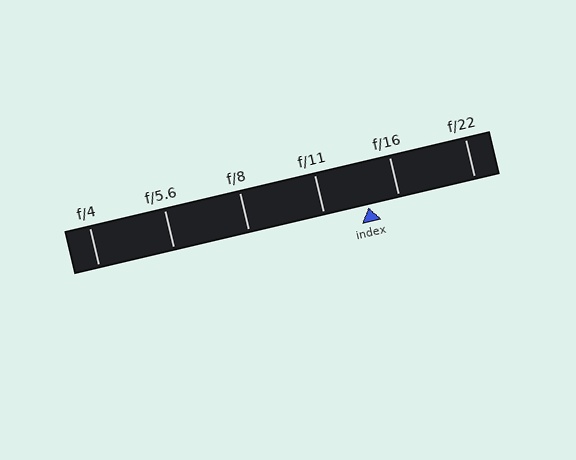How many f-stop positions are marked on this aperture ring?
There are 6 f-stop positions marked.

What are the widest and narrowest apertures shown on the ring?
The widest aperture shown is f/4 and the narrowest is f/22.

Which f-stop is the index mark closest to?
The index mark is closest to f/16.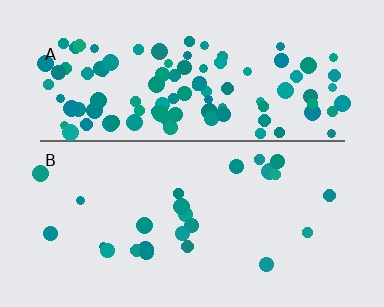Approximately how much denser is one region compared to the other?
Approximately 4.1× — region A over region B.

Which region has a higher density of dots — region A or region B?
A (the top).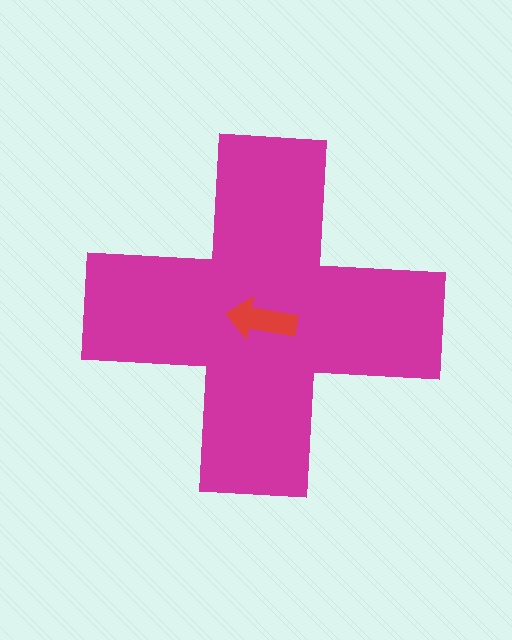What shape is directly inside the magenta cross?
The red arrow.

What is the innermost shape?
The red arrow.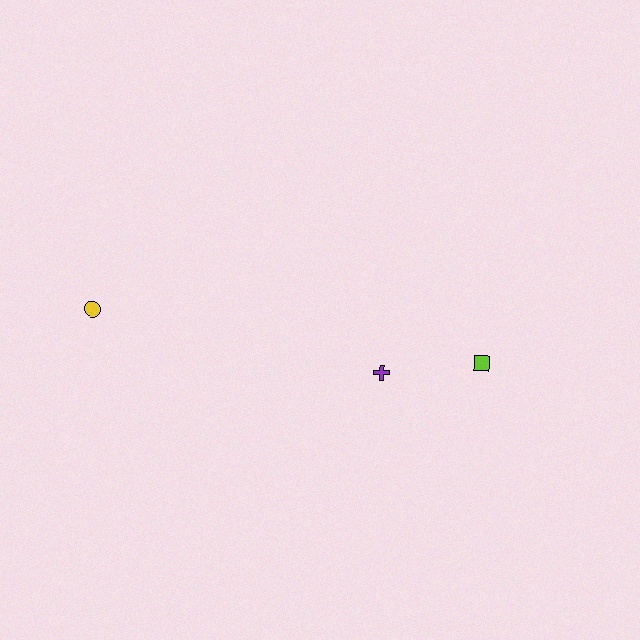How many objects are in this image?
There are 3 objects.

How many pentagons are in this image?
There are no pentagons.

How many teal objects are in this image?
There are no teal objects.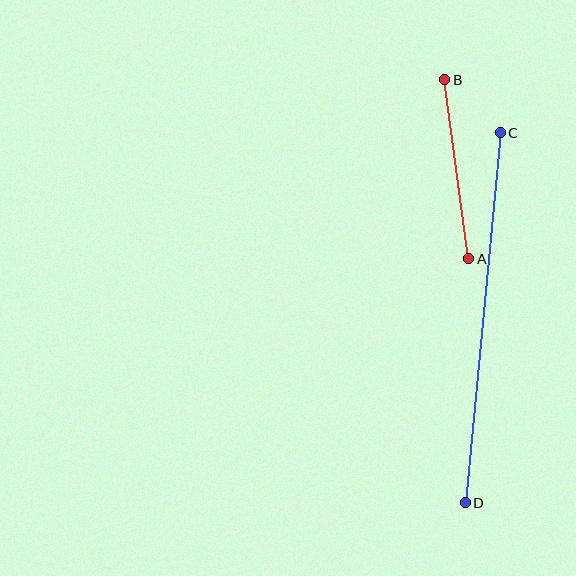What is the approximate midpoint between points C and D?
The midpoint is at approximately (483, 318) pixels.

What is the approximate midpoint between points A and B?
The midpoint is at approximately (457, 169) pixels.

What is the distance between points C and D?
The distance is approximately 372 pixels.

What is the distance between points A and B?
The distance is approximately 180 pixels.